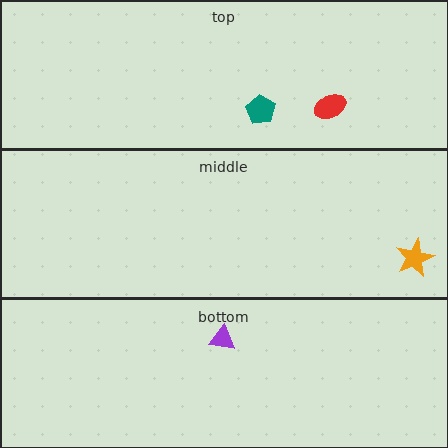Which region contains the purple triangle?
The bottom region.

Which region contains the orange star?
The middle region.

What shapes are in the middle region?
The orange star.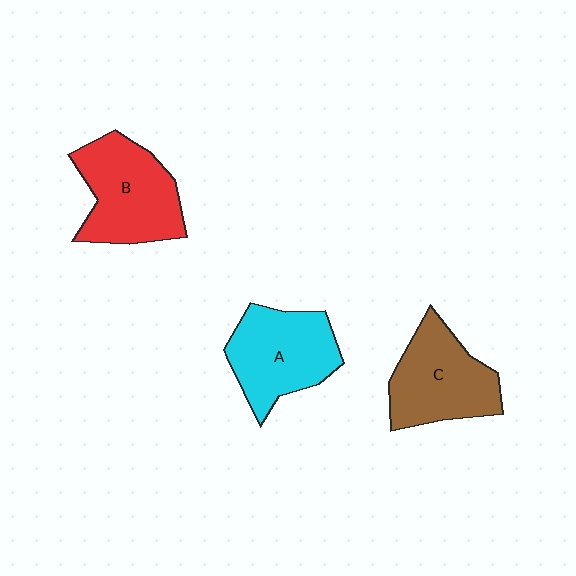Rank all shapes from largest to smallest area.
From largest to smallest: B (red), A (cyan), C (brown).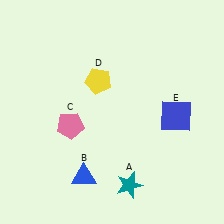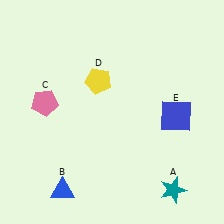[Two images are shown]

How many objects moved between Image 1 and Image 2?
3 objects moved between the two images.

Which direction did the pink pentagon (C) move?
The pink pentagon (C) moved left.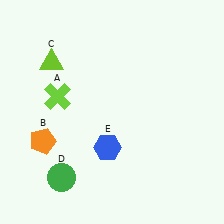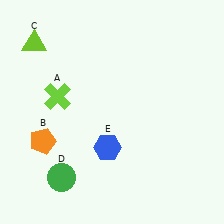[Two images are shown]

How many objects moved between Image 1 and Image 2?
1 object moved between the two images.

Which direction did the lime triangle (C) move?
The lime triangle (C) moved up.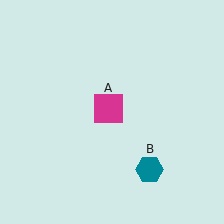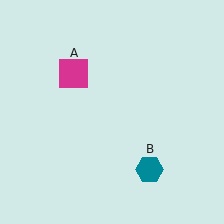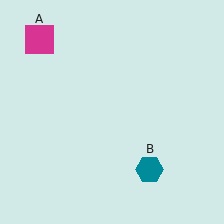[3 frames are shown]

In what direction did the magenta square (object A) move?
The magenta square (object A) moved up and to the left.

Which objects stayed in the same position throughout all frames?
Teal hexagon (object B) remained stationary.